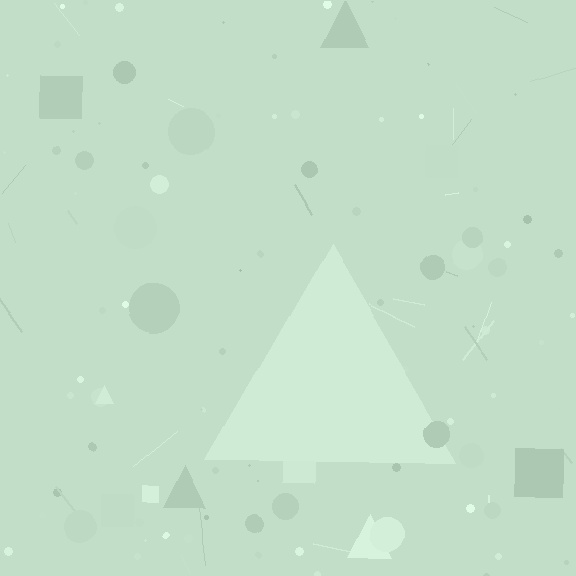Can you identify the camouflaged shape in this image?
The camouflaged shape is a triangle.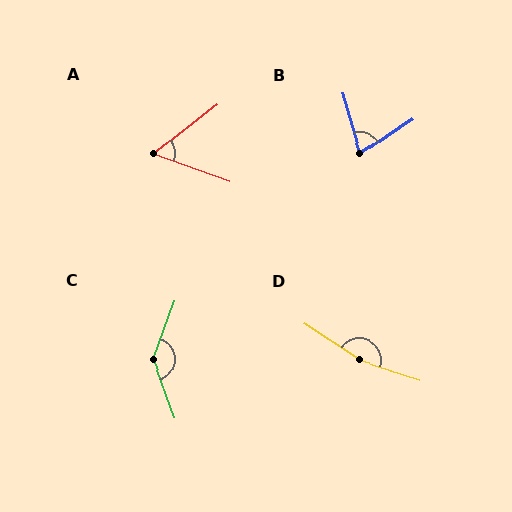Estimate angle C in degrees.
Approximately 139 degrees.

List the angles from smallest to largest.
A (58°), B (72°), C (139°), D (165°).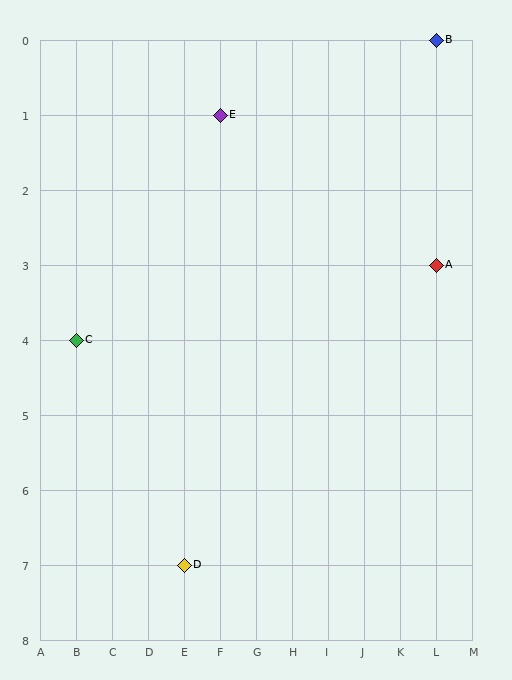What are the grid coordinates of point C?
Point C is at grid coordinates (B, 4).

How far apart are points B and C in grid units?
Points B and C are 10 columns and 4 rows apart (about 10.8 grid units diagonally).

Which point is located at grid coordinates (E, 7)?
Point D is at (E, 7).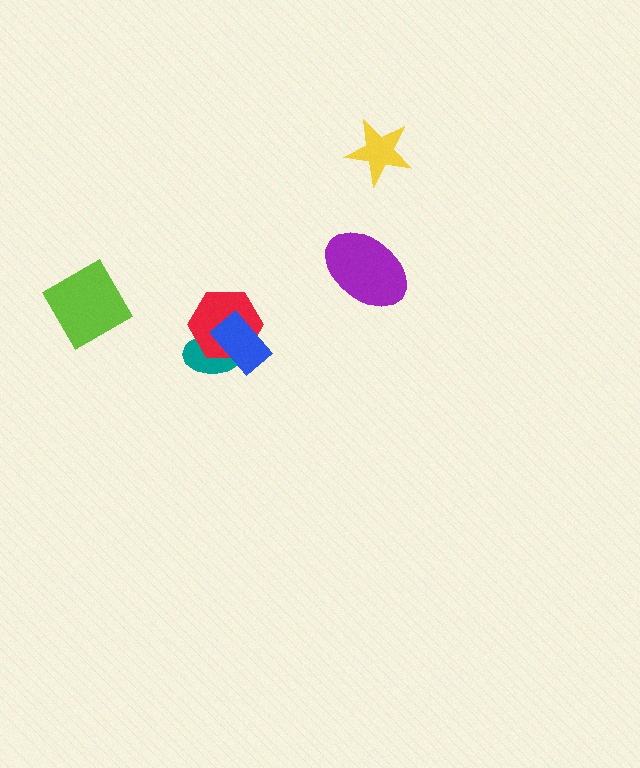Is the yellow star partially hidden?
No, no other shape covers it.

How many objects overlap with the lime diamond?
0 objects overlap with the lime diamond.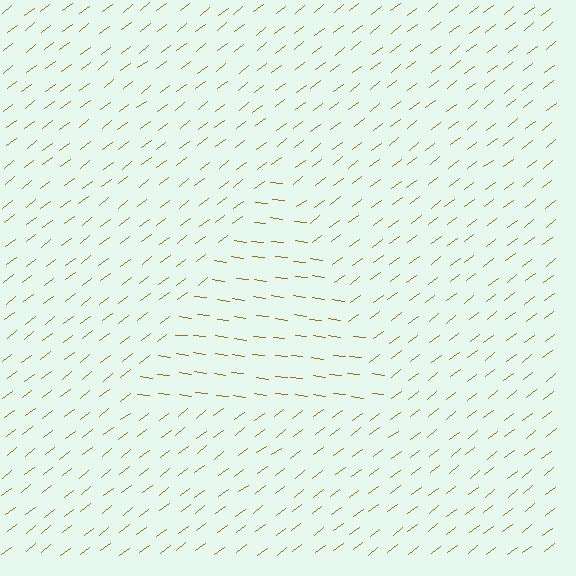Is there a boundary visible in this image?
Yes, there is a texture boundary formed by a change in line orientation.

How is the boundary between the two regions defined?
The boundary is defined purely by a change in line orientation (approximately 45 degrees difference). All lines are the same color and thickness.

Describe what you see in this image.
The image is filled with small brown line segments. A triangle region in the image has lines oriented differently from the surrounding lines, creating a visible texture boundary.